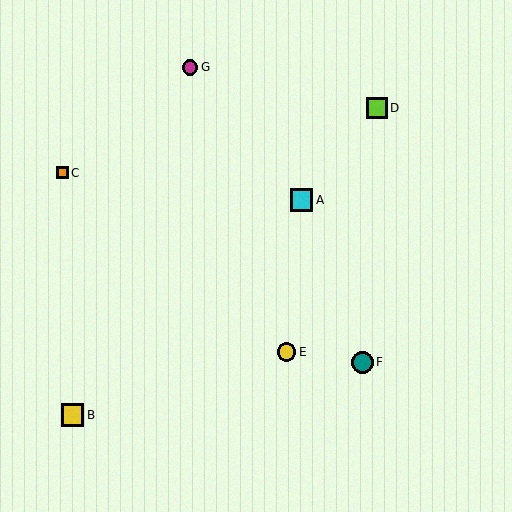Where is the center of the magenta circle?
The center of the magenta circle is at (190, 67).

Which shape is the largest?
The yellow square (labeled B) is the largest.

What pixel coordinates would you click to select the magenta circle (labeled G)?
Click at (190, 67) to select the magenta circle G.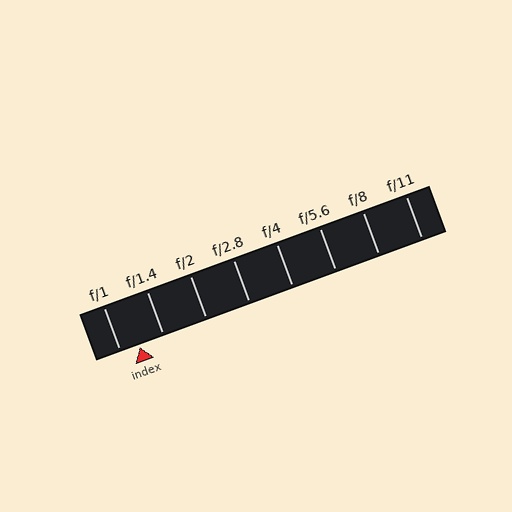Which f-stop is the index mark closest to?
The index mark is closest to f/1.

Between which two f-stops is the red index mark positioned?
The index mark is between f/1 and f/1.4.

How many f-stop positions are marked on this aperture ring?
There are 8 f-stop positions marked.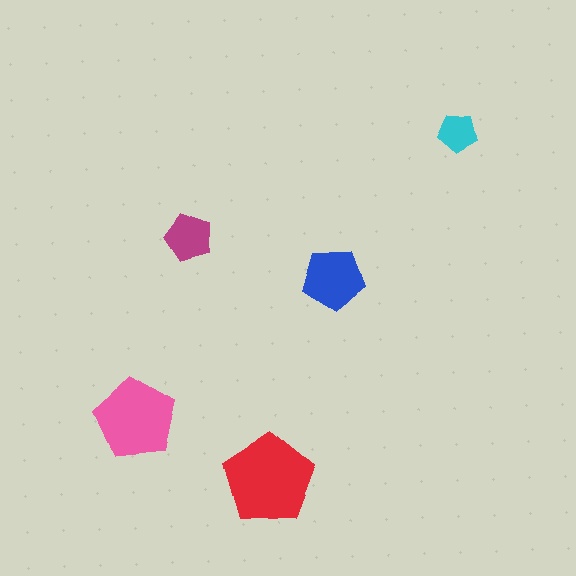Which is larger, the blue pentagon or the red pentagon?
The red one.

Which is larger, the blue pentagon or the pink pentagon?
The pink one.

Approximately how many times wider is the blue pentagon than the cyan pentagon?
About 1.5 times wider.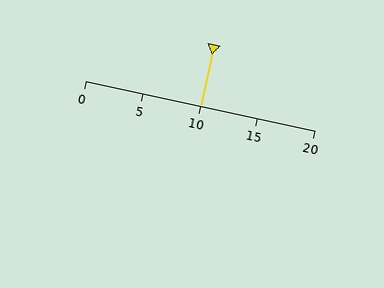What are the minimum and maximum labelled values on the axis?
The axis runs from 0 to 20.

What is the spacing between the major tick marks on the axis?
The major ticks are spaced 5 apart.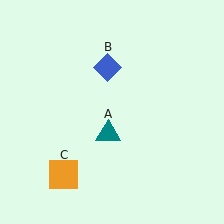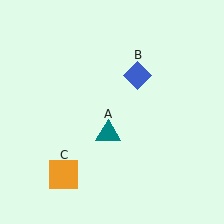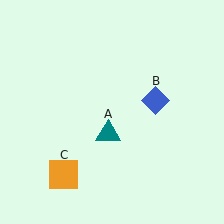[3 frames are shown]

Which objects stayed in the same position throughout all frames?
Teal triangle (object A) and orange square (object C) remained stationary.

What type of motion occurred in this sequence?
The blue diamond (object B) rotated clockwise around the center of the scene.